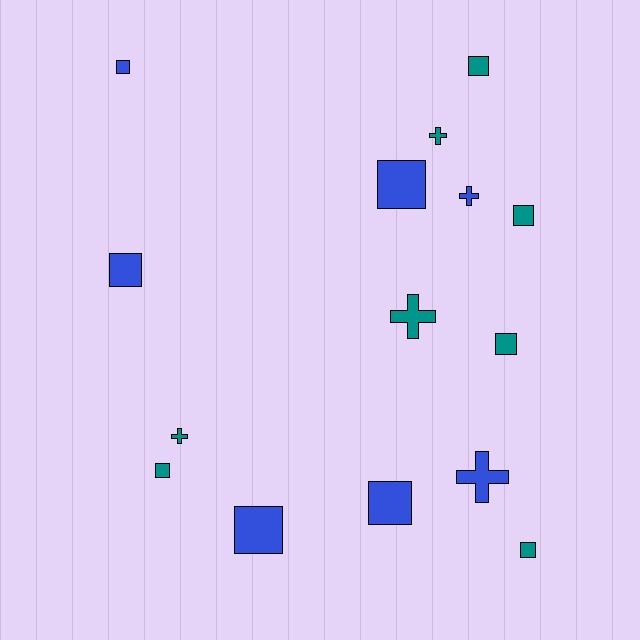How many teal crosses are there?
There are 3 teal crosses.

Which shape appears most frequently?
Square, with 10 objects.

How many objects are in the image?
There are 15 objects.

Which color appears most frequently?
Teal, with 8 objects.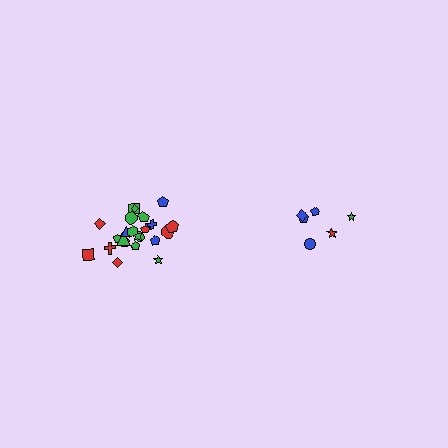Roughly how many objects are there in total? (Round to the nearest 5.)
Roughly 30 objects in total.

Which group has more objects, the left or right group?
The left group.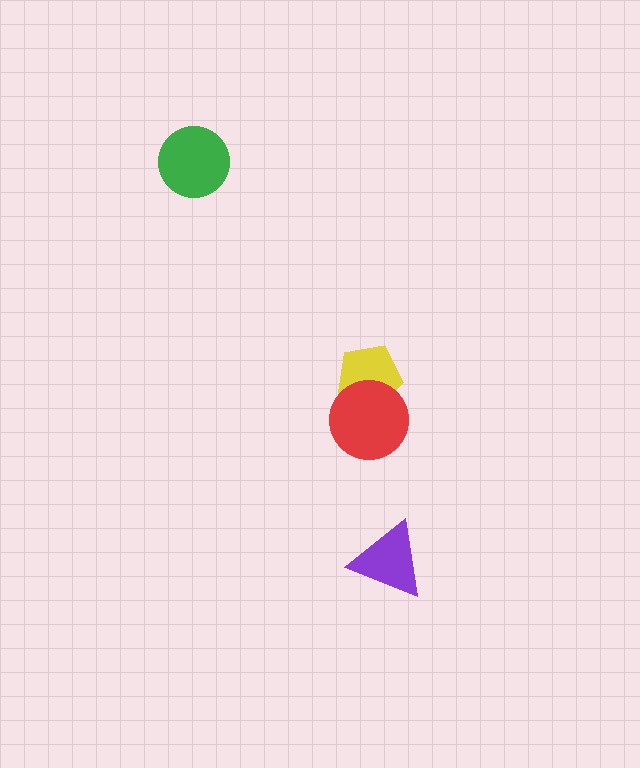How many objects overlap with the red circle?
1 object overlaps with the red circle.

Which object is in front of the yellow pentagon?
The red circle is in front of the yellow pentagon.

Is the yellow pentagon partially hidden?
Yes, it is partially covered by another shape.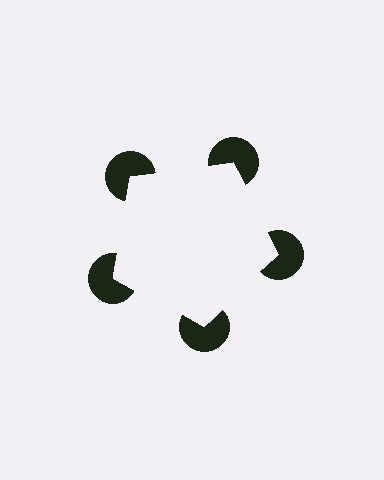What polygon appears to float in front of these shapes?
An illusory pentagon — its edges are inferred from the aligned wedge cuts in the pac-man discs, not physically drawn.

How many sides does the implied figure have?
5 sides.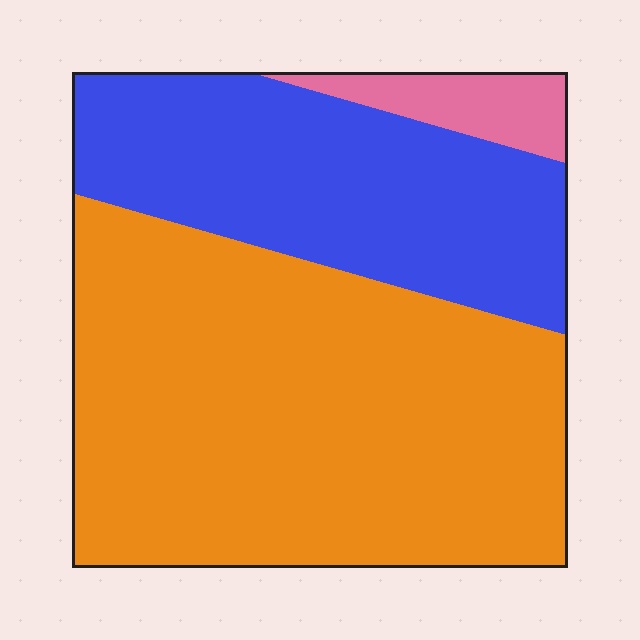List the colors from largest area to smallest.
From largest to smallest: orange, blue, pink.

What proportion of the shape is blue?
Blue covers around 35% of the shape.